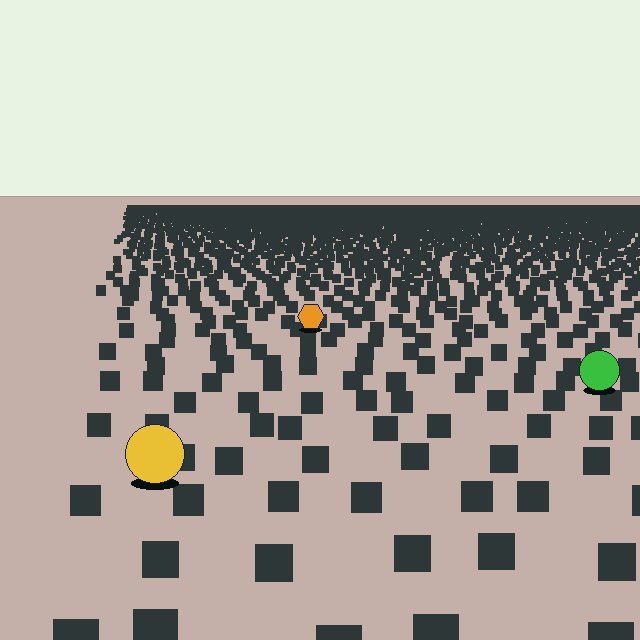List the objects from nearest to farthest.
From nearest to farthest: the yellow circle, the green circle, the orange hexagon.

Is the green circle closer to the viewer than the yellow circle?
No. The yellow circle is closer — you can tell from the texture gradient: the ground texture is coarser near it.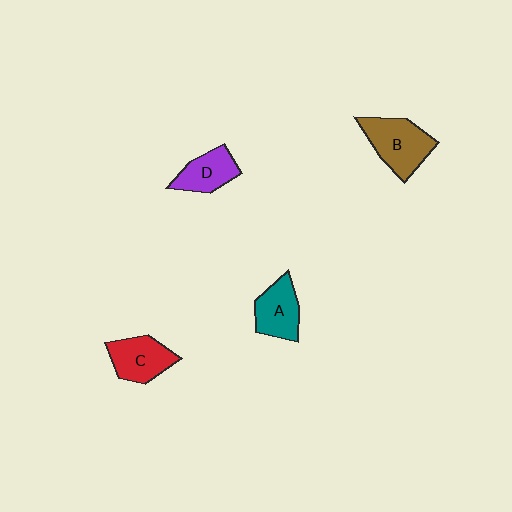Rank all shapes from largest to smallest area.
From largest to smallest: B (brown), C (red), A (teal), D (purple).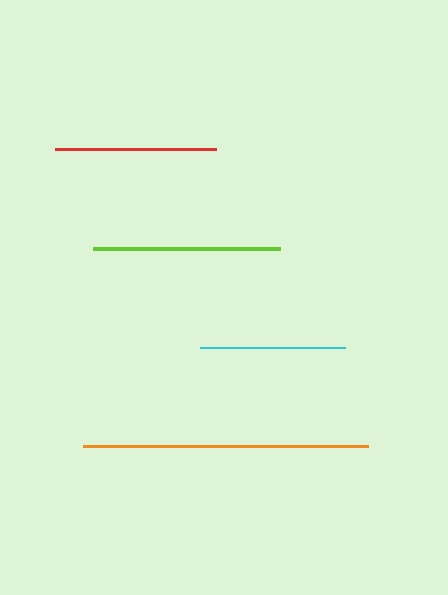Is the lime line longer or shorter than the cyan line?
The lime line is longer than the cyan line.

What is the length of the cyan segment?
The cyan segment is approximately 145 pixels long.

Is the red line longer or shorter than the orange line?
The orange line is longer than the red line.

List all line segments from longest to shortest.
From longest to shortest: orange, lime, red, cyan.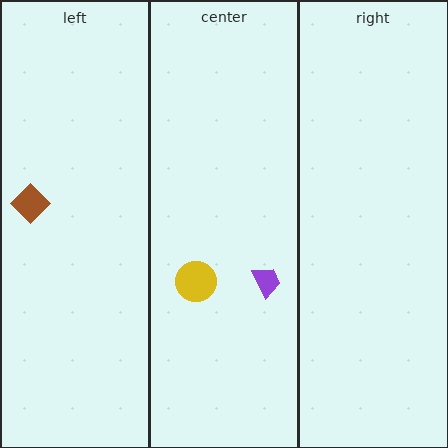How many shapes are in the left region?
1.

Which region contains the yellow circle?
The center region.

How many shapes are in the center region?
2.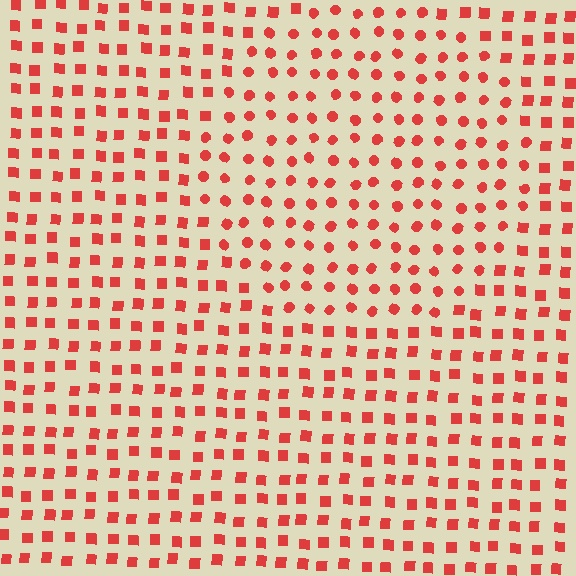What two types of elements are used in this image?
The image uses circles inside the circle region and squares outside it.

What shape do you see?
I see a circle.